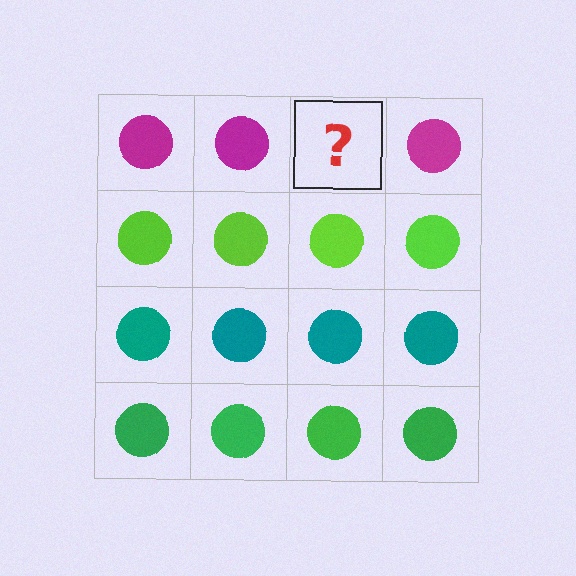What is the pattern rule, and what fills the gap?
The rule is that each row has a consistent color. The gap should be filled with a magenta circle.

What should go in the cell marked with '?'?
The missing cell should contain a magenta circle.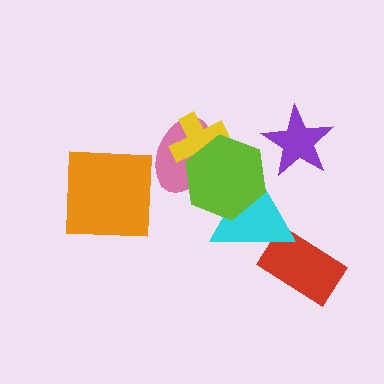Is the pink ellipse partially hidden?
Yes, it is partially covered by another shape.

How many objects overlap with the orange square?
0 objects overlap with the orange square.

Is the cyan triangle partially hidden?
Yes, it is partially covered by another shape.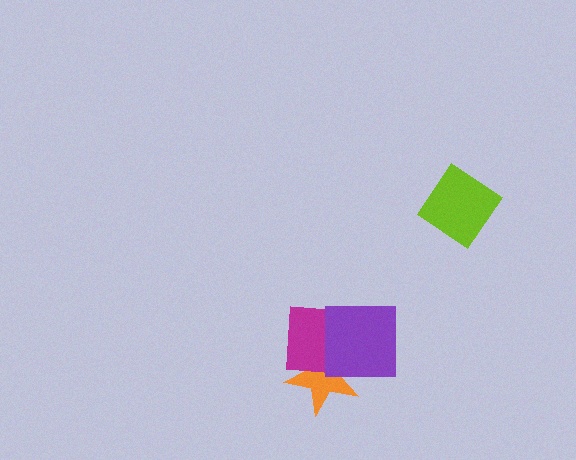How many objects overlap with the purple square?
2 objects overlap with the purple square.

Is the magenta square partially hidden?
Yes, it is partially covered by another shape.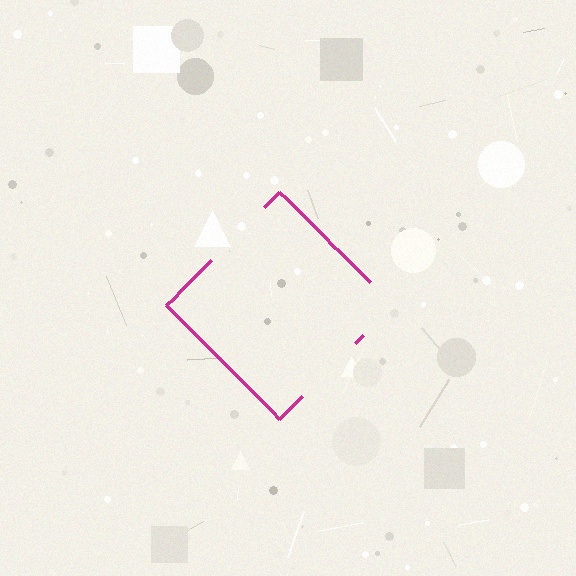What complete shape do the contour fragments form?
The contour fragments form a diamond.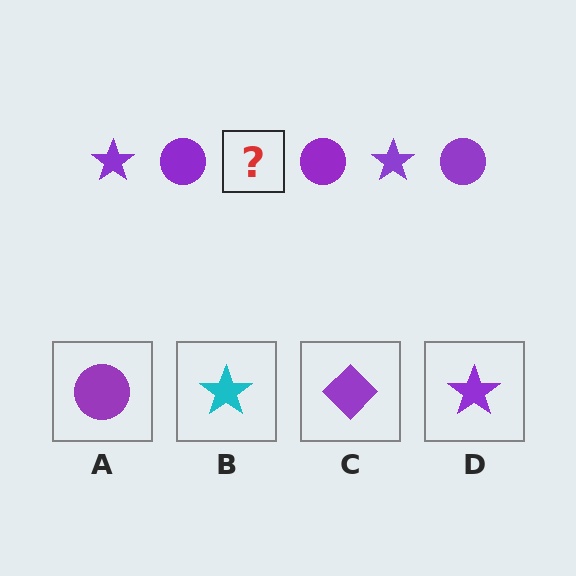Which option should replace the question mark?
Option D.